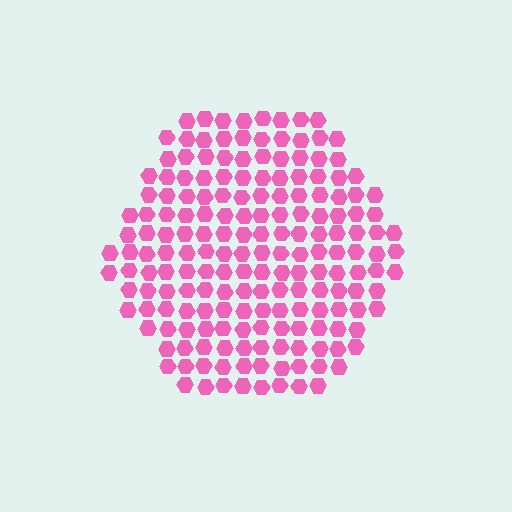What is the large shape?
The large shape is a hexagon.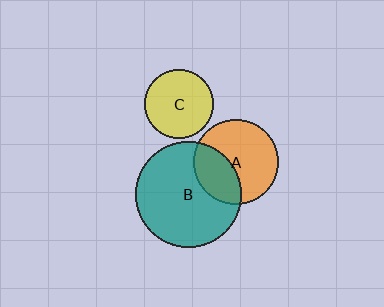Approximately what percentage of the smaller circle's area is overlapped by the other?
Approximately 35%.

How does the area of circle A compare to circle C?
Approximately 1.5 times.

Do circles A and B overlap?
Yes.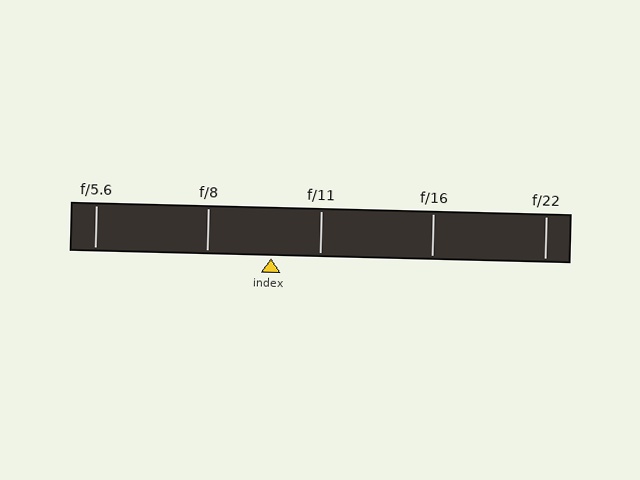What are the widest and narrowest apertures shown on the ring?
The widest aperture shown is f/5.6 and the narrowest is f/22.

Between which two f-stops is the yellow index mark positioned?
The index mark is between f/8 and f/11.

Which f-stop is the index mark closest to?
The index mark is closest to f/11.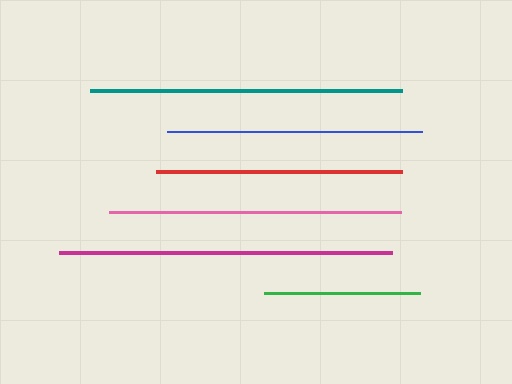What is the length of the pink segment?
The pink segment is approximately 292 pixels long.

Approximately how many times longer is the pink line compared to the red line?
The pink line is approximately 1.2 times the length of the red line.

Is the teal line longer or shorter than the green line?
The teal line is longer than the green line.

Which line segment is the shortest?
The green line is the shortest at approximately 157 pixels.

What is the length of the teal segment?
The teal segment is approximately 312 pixels long.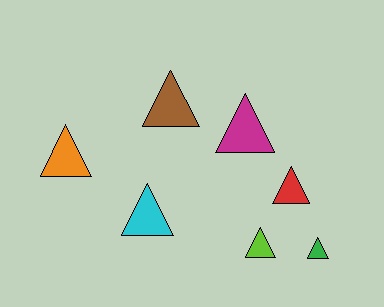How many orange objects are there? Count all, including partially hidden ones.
There is 1 orange object.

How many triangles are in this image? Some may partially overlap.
There are 7 triangles.